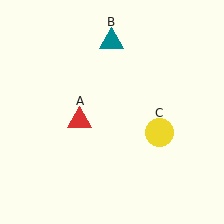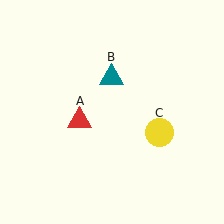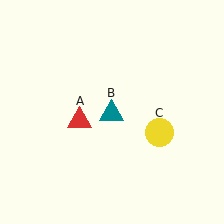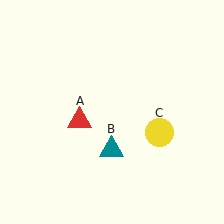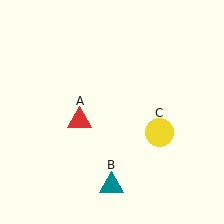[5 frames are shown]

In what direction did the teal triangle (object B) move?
The teal triangle (object B) moved down.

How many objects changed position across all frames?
1 object changed position: teal triangle (object B).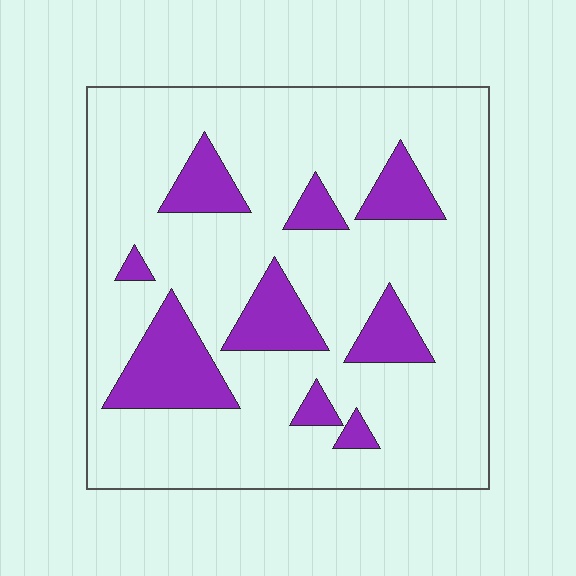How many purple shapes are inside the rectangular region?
9.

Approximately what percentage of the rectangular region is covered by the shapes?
Approximately 20%.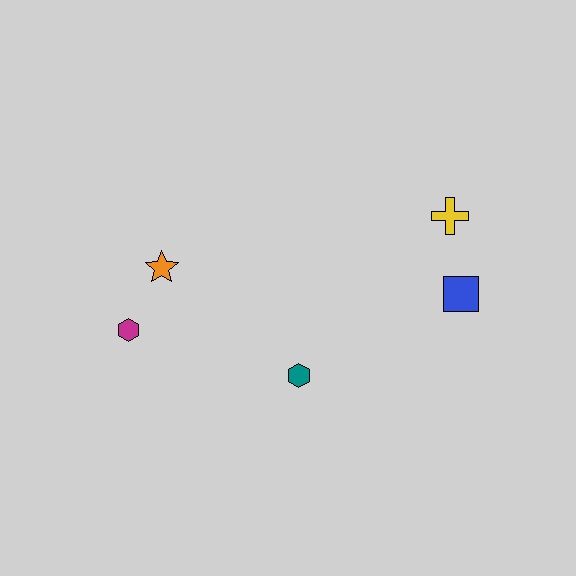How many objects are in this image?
There are 5 objects.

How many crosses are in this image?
There is 1 cross.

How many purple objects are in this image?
There are no purple objects.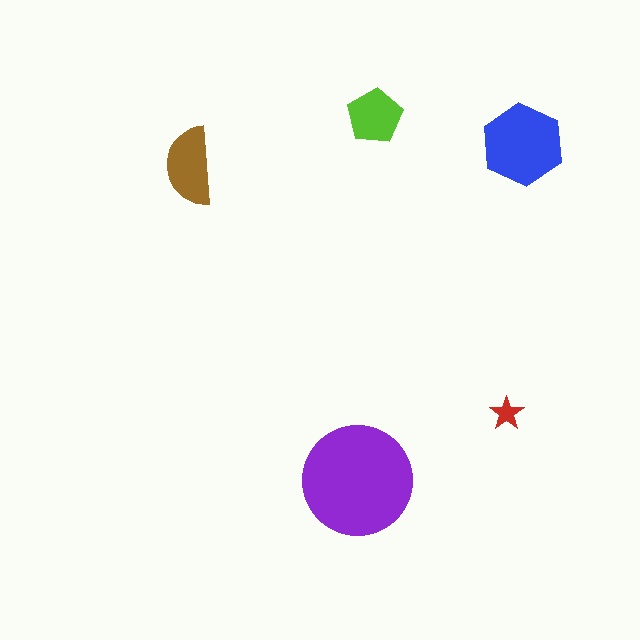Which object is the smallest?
The red star.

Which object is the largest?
The purple circle.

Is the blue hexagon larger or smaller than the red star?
Larger.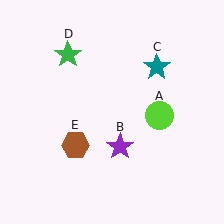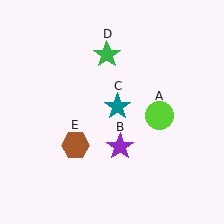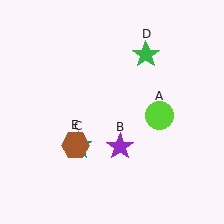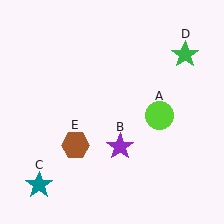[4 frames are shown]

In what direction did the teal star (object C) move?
The teal star (object C) moved down and to the left.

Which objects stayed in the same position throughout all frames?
Lime circle (object A) and purple star (object B) and brown hexagon (object E) remained stationary.